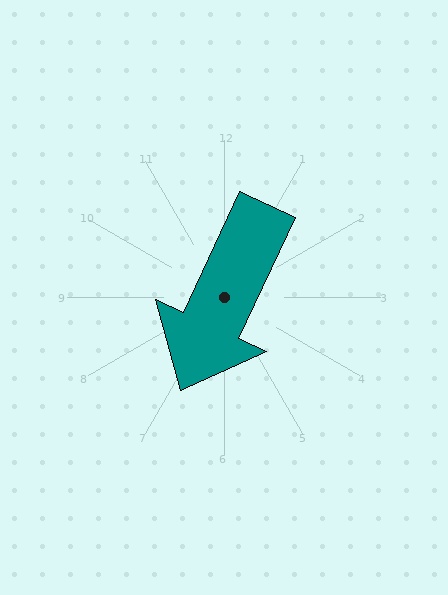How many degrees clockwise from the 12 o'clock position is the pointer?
Approximately 205 degrees.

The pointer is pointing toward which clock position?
Roughly 7 o'clock.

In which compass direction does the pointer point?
Southwest.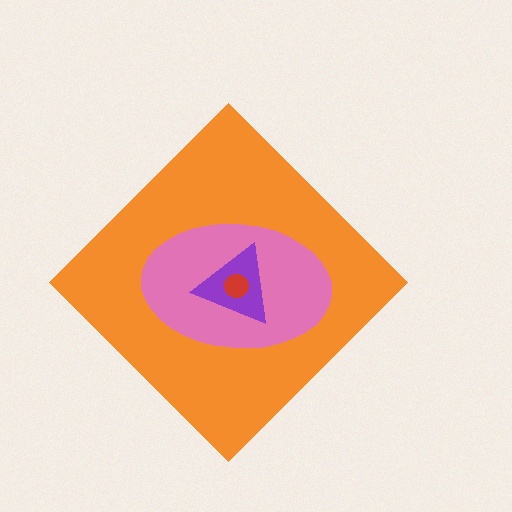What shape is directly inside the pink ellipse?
The purple triangle.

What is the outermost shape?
The orange diamond.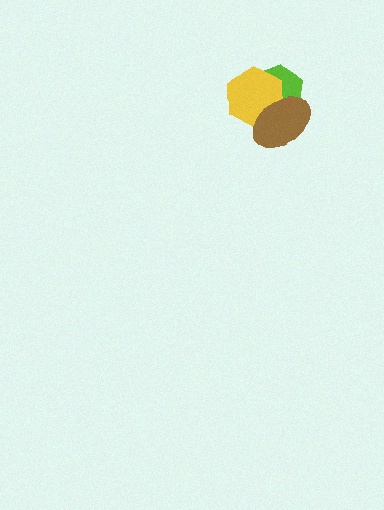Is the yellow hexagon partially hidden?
Yes, it is partially covered by another shape.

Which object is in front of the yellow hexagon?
The brown ellipse is in front of the yellow hexagon.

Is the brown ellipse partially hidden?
No, no other shape covers it.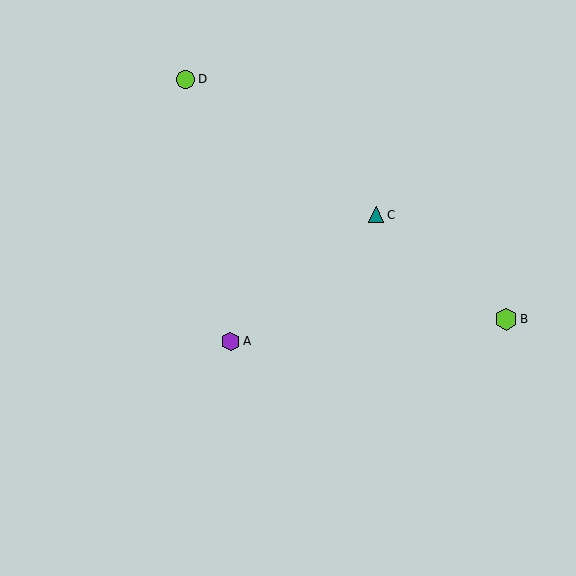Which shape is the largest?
The lime hexagon (labeled B) is the largest.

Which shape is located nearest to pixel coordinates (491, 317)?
The lime hexagon (labeled B) at (506, 319) is nearest to that location.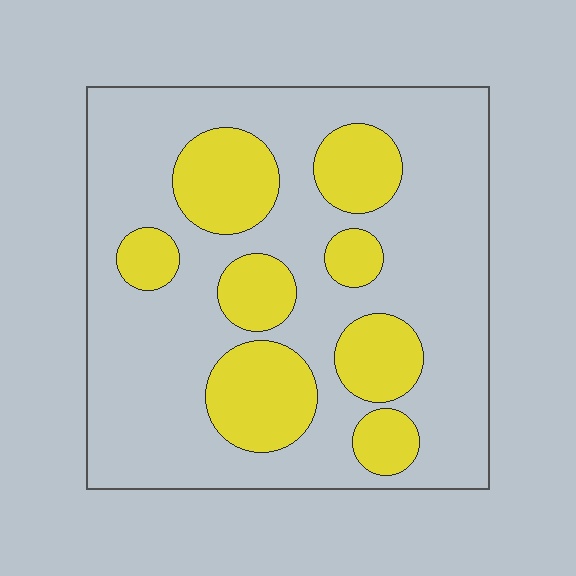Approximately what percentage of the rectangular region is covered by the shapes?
Approximately 30%.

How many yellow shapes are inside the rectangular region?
8.